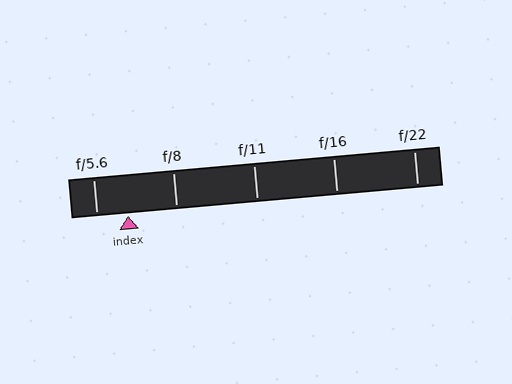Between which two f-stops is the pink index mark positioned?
The index mark is between f/5.6 and f/8.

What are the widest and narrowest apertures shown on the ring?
The widest aperture shown is f/5.6 and the narrowest is f/22.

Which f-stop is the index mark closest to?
The index mark is closest to f/5.6.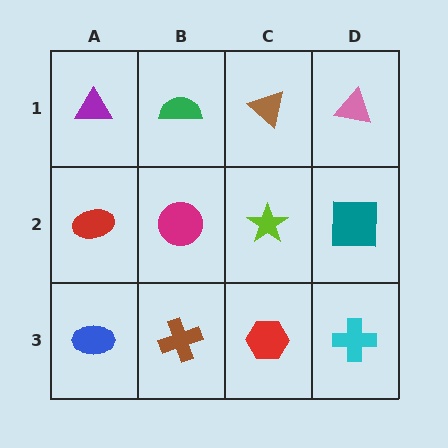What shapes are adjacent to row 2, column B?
A green semicircle (row 1, column B), a brown cross (row 3, column B), a red ellipse (row 2, column A), a lime star (row 2, column C).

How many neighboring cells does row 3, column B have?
3.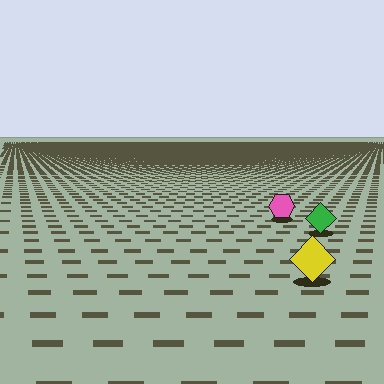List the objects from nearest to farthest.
From nearest to farthest: the yellow diamond, the green diamond, the pink hexagon.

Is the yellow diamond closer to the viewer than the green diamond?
Yes. The yellow diamond is closer — you can tell from the texture gradient: the ground texture is coarser near it.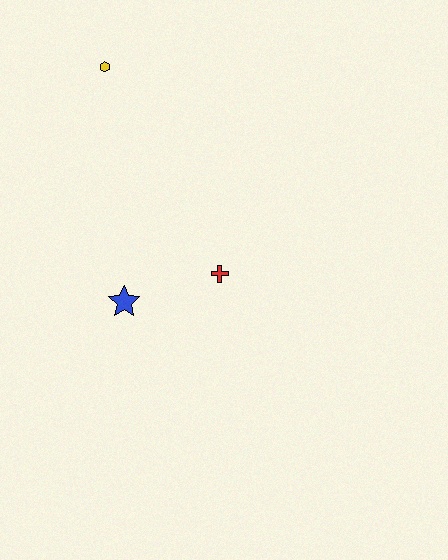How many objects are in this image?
There are 3 objects.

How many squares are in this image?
There are no squares.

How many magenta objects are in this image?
There are no magenta objects.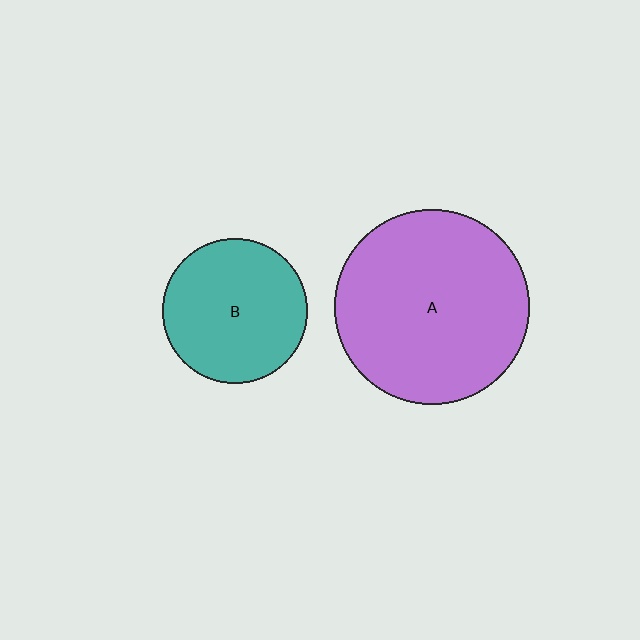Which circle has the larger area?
Circle A (purple).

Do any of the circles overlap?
No, none of the circles overlap.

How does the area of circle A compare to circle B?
Approximately 1.8 times.